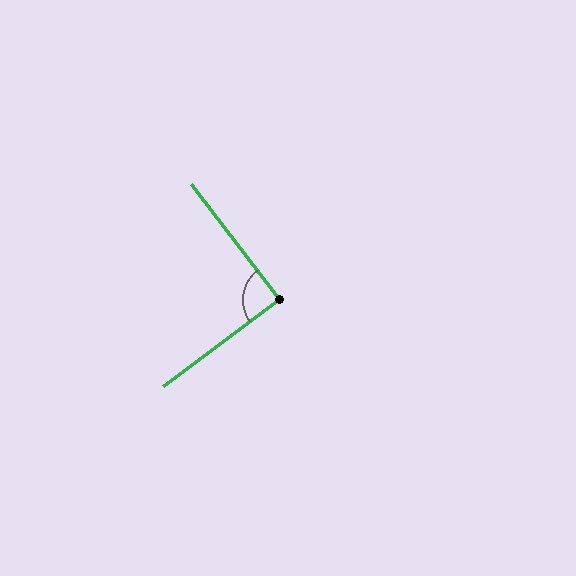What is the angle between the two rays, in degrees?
Approximately 89 degrees.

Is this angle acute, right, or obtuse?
It is approximately a right angle.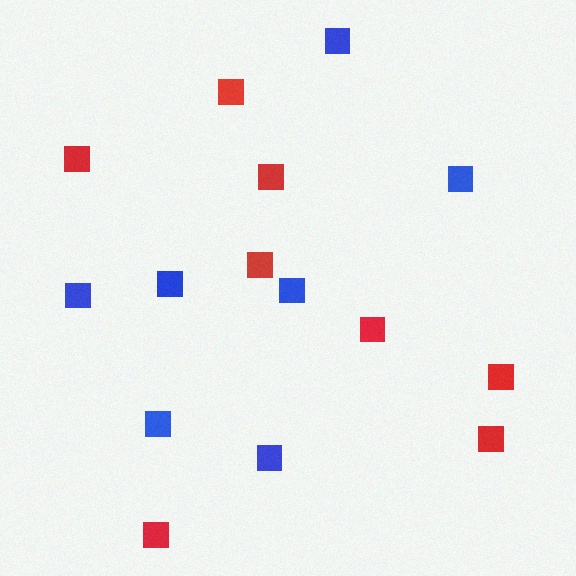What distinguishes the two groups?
There are 2 groups: one group of red squares (8) and one group of blue squares (7).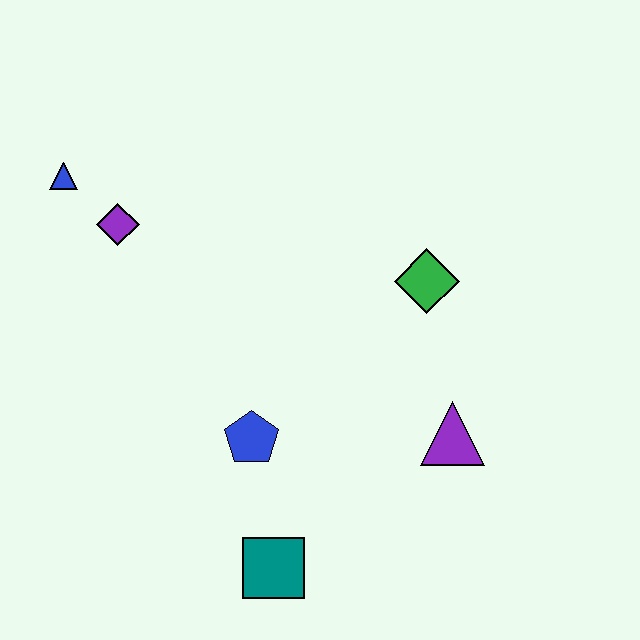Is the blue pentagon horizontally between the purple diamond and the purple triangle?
Yes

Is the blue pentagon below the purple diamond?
Yes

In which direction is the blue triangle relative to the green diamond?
The blue triangle is to the left of the green diamond.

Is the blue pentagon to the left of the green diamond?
Yes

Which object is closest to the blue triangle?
The purple diamond is closest to the blue triangle.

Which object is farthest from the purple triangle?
The blue triangle is farthest from the purple triangle.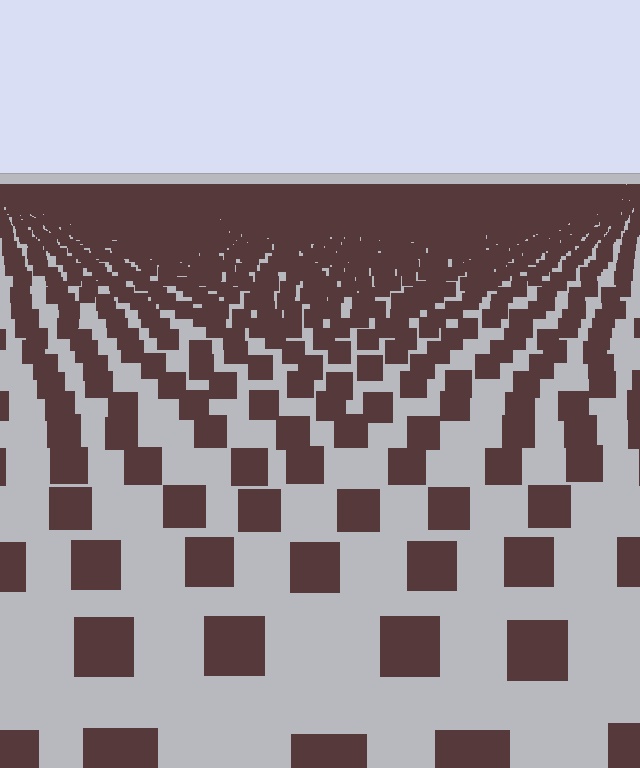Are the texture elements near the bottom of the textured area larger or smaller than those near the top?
Larger. Near the bottom, elements are closer to the viewer and appear at a bigger on-screen size.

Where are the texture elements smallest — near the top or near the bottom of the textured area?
Near the top.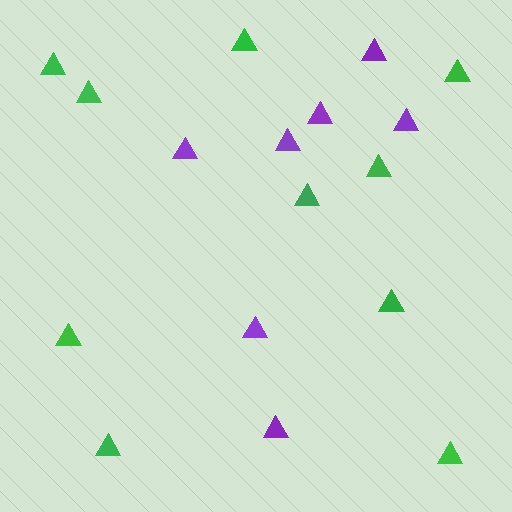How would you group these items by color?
There are 2 groups: one group of purple triangles (7) and one group of green triangles (10).